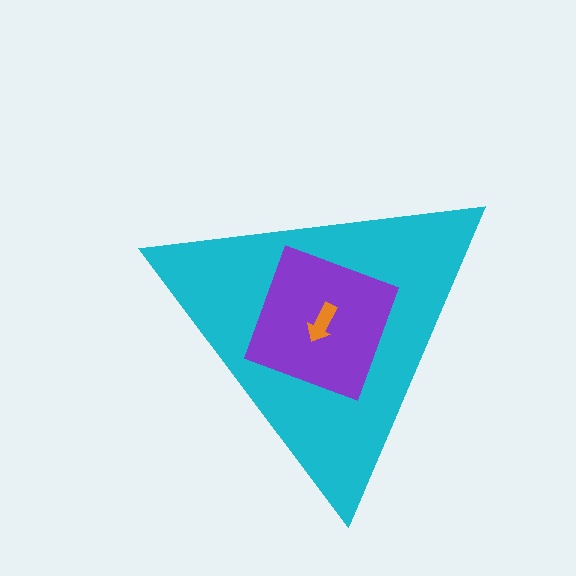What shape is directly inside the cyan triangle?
The purple diamond.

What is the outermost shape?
The cyan triangle.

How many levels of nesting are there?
3.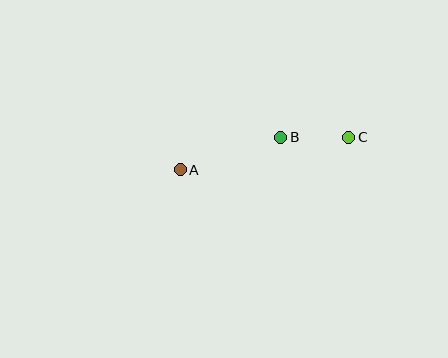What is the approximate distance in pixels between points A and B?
The distance between A and B is approximately 106 pixels.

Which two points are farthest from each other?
Points A and C are farthest from each other.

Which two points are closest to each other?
Points B and C are closest to each other.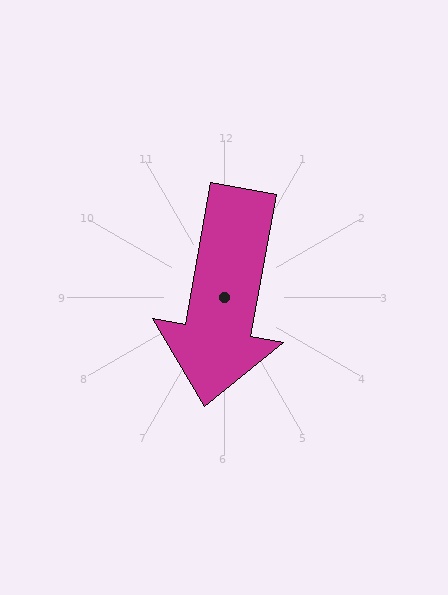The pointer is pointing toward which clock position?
Roughly 6 o'clock.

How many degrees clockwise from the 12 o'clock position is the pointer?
Approximately 190 degrees.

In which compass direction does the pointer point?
South.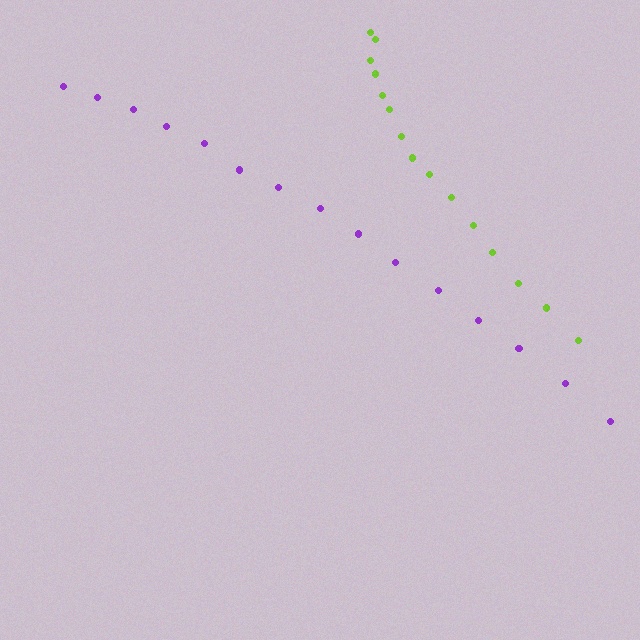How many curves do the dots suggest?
There are 2 distinct paths.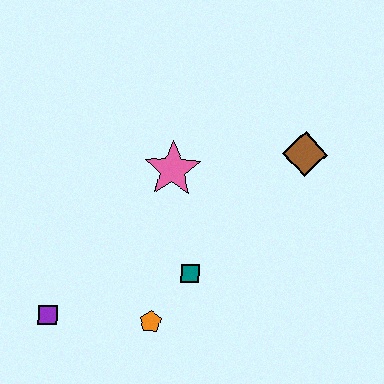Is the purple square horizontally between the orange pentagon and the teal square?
No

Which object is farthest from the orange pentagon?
The brown diamond is farthest from the orange pentagon.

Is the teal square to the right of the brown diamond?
No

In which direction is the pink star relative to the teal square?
The pink star is above the teal square.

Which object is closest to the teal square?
The orange pentagon is closest to the teal square.